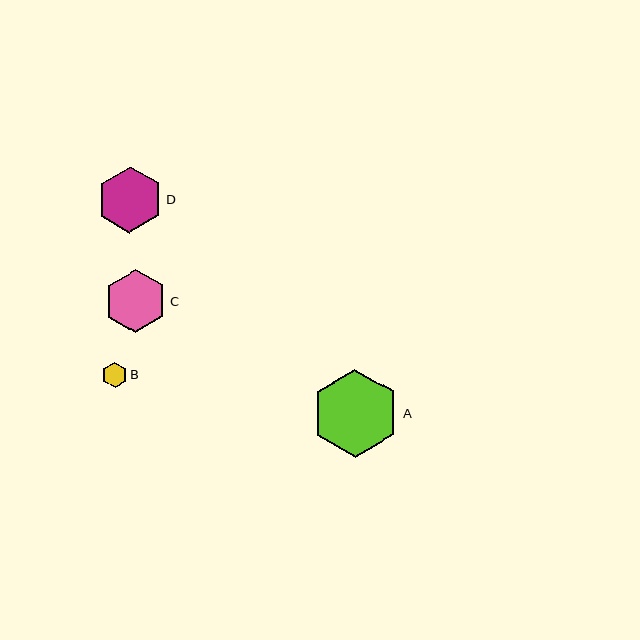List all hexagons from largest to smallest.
From largest to smallest: A, D, C, B.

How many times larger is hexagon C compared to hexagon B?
Hexagon C is approximately 2.5 times the size of hexagon B.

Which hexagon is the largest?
Hexagon A is the largest with a size of approximately 88 pixels.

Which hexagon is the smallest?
Hexagon B is the smallest with a size of approximately 25 pixels.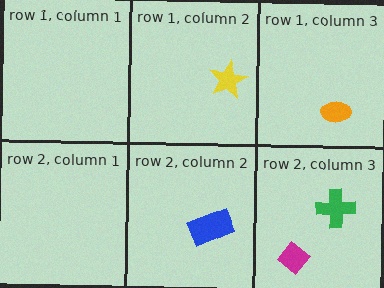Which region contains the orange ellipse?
The row 1, column 3 region.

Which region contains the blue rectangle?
The row 2, column 2 region.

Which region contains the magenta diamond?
The row 2, column 3 region.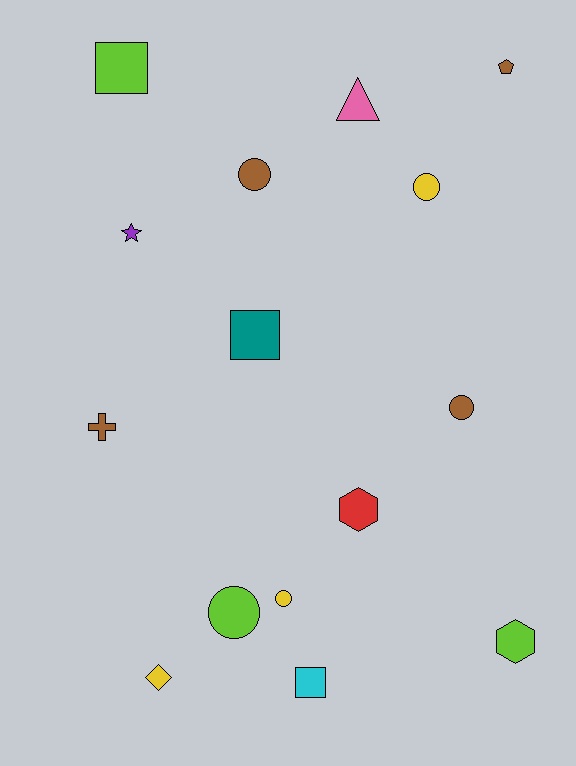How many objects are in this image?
There are 15 objects.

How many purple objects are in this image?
There is 1 purple object.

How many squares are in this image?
There are 3 squares.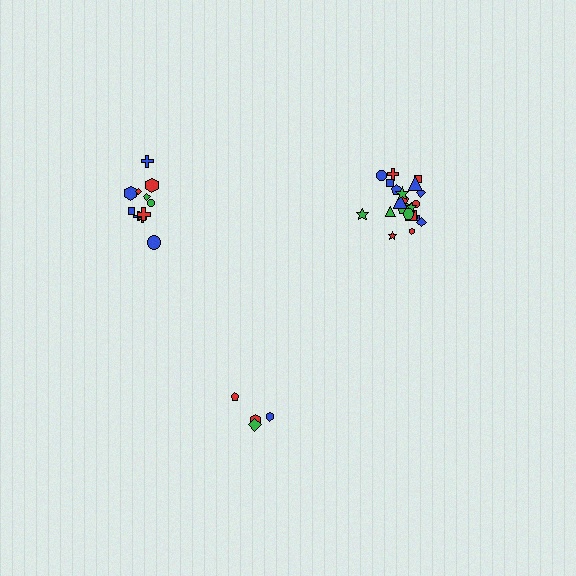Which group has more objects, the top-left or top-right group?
The top-right group.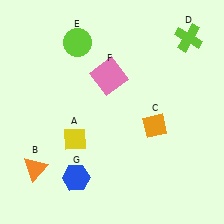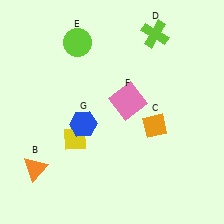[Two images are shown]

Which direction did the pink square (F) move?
The pink square (F) moved down.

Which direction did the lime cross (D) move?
The lime cross (D) moved left.